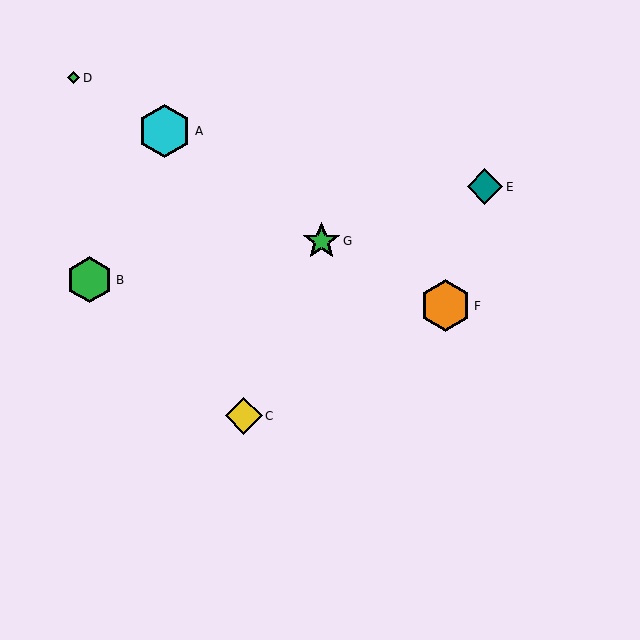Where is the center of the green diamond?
The center of the green diamond is at (74, 78).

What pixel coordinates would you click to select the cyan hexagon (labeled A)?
Click at (165, 131) to select the cyan hexagon A.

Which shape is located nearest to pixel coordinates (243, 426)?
The yellow diamond (labeled C) at (244, 416) is nearest to that location.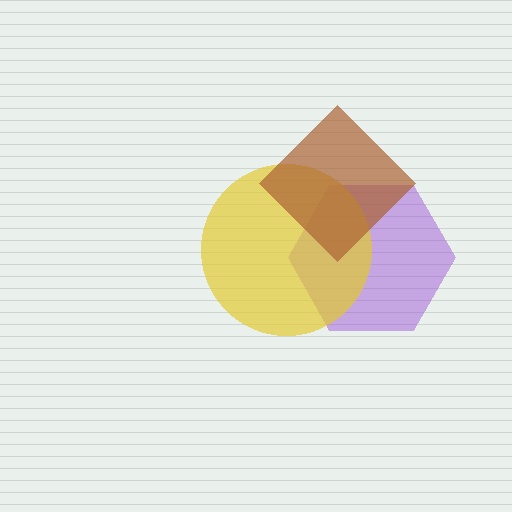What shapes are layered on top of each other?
The layered shapes are: a purple hexagon, a yellow circle, a brown diamond.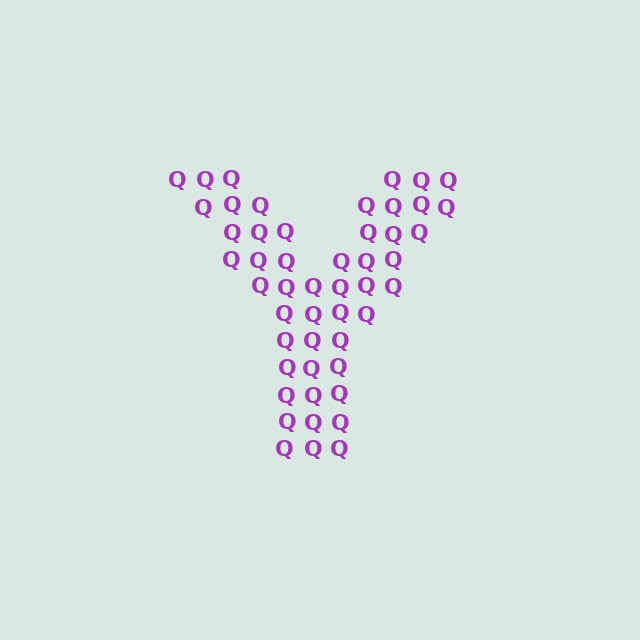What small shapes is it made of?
It is made of small letter Q's.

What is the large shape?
The large shape is the letter Y.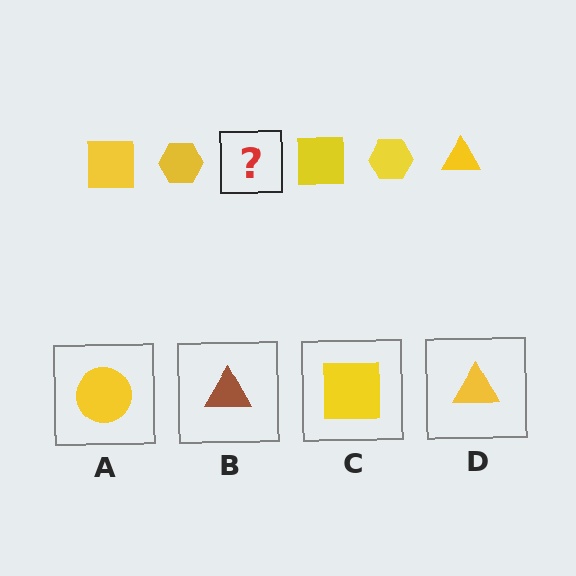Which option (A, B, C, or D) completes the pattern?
D.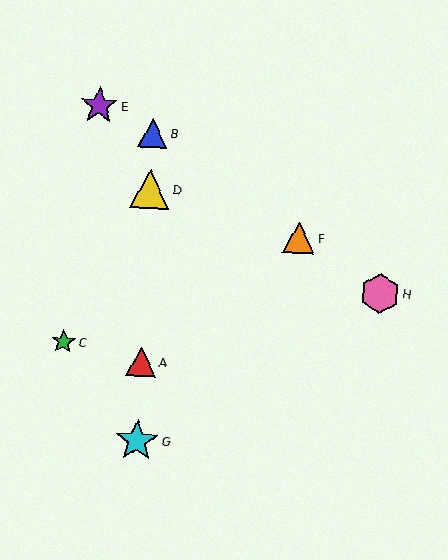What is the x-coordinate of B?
Object B is at x≈153.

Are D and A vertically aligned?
Yes, both are at x≈150.